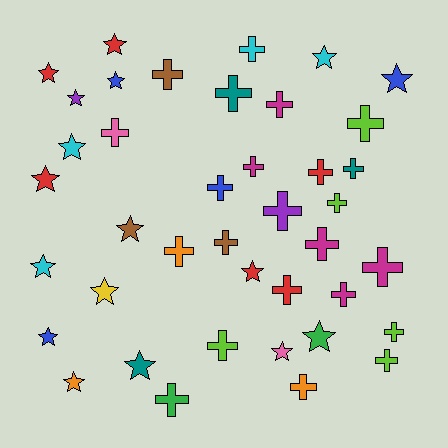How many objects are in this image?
There are 40 objects.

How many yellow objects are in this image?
There is 1 yellow object.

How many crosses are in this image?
There are 23 crosses.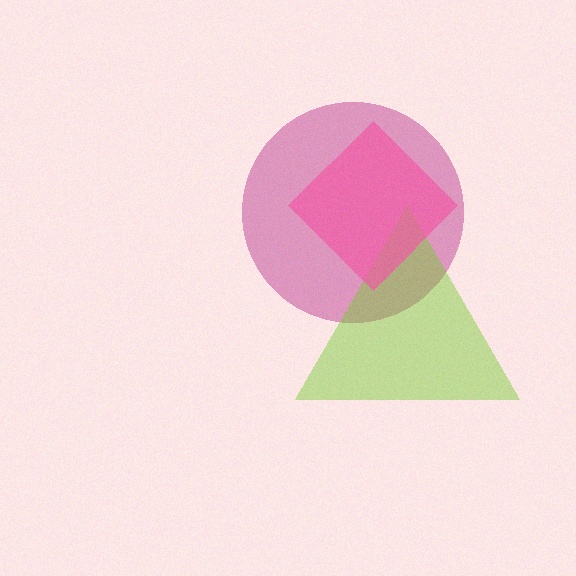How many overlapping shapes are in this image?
There are 3 overlapping shapes in the image.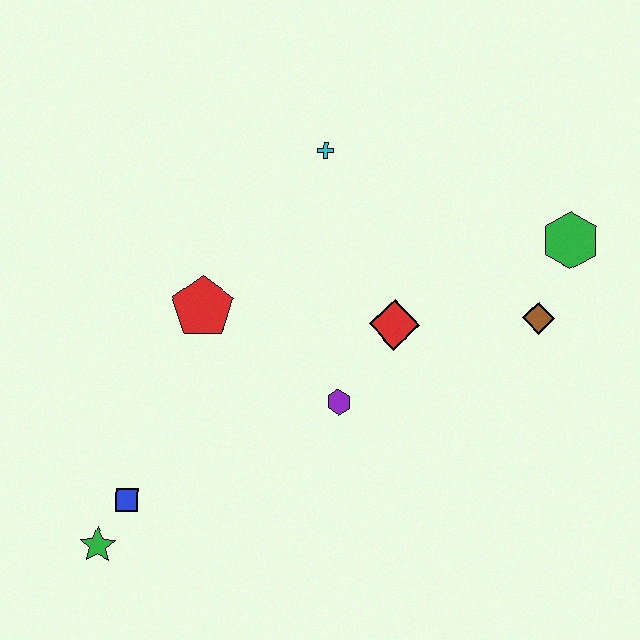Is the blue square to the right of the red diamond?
No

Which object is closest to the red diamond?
The purple hexagon is closest to the red diamond.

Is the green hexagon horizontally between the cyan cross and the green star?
No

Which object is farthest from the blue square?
The green hexagon is farthest from the blue square.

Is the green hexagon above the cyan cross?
No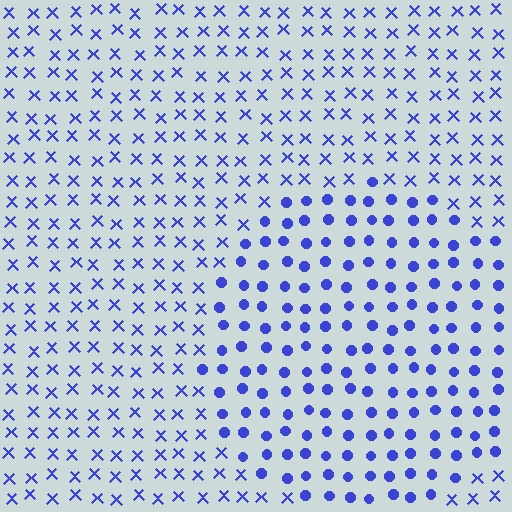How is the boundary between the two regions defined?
The boundary is defined by a change in element shape: circles inside vs. X marks outside. All elements share the same color and spacing.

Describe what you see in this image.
The image is filled with small blue elements arranged in a uniform grid. A circle-shaped region contains circles, while the surrounding area contains X marks. The boundary is defined purely by the change in element shape.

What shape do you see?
I see a circle.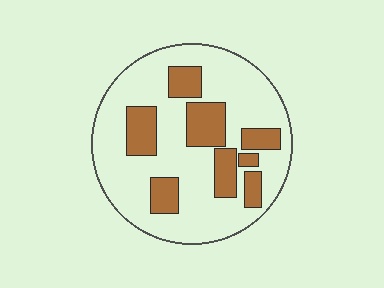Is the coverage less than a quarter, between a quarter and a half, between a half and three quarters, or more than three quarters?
Between a quarter and a half.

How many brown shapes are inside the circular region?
8.